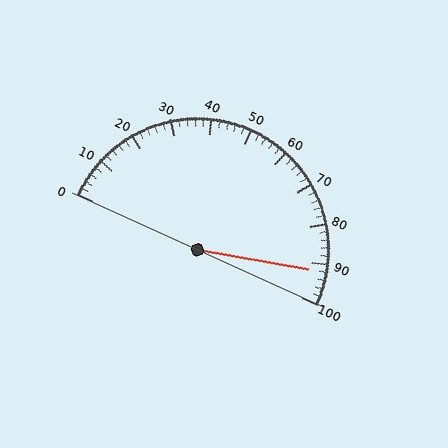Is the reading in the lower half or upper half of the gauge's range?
The reading is in the upper half of the range (0 to 100).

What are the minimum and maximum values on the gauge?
The gauge ranges from 0 to 100.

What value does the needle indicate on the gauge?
The needle indicates approximately 92.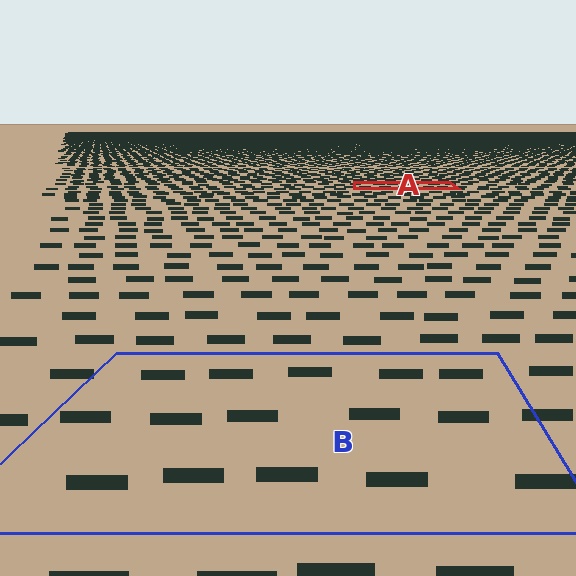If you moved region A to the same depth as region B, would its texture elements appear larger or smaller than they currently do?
They would appear larger. At a closer depth, the same texture elements are projected at a bigger on-screen size.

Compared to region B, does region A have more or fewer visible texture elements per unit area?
Region A has more texture elements per unit area — they are packed more densely because it is farther away.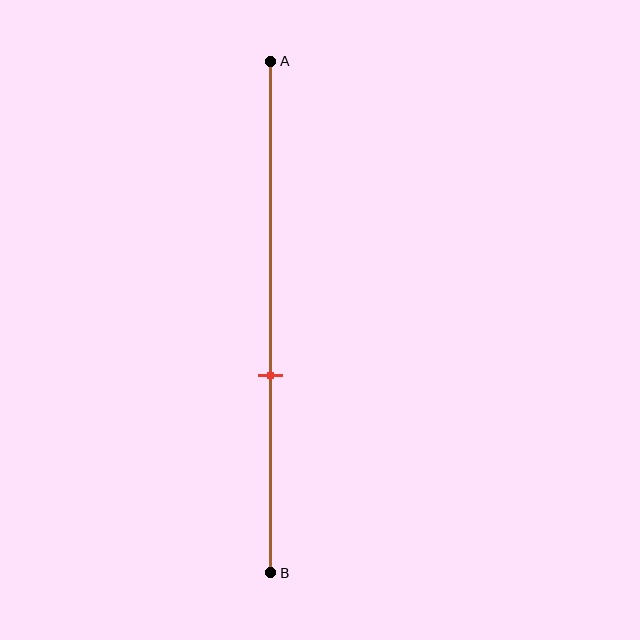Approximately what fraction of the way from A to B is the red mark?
The red mark is approximately 60% of the way from A to B.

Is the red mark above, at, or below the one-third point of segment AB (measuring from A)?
The red mark is below the one-third point of segment AB.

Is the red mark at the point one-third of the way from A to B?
No, the mark is at about 60% from A, not at the 33% one-third point.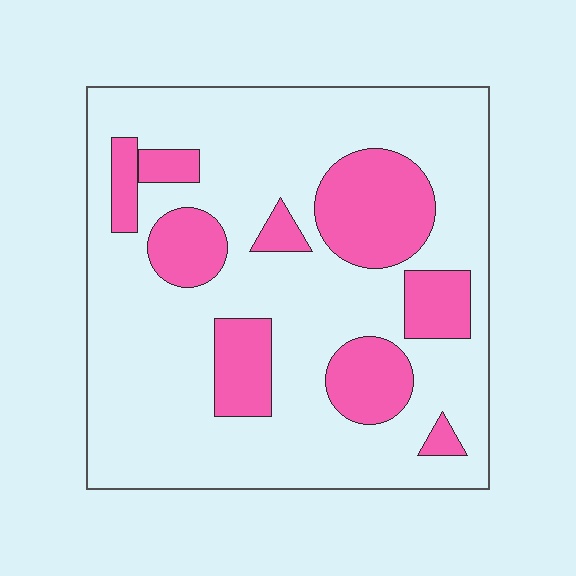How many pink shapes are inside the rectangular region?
9.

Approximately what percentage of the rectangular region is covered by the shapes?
Approximately 25%.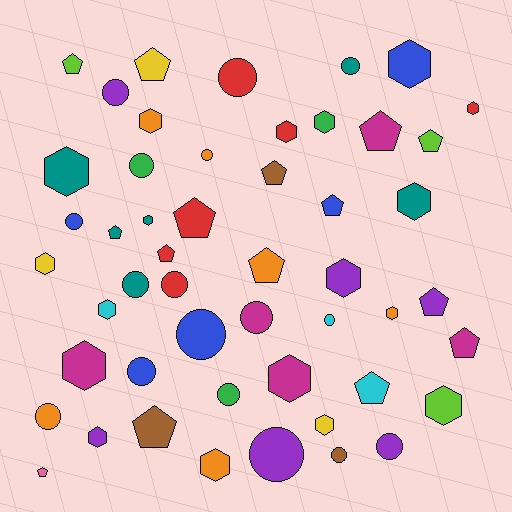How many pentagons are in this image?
There are 15 pentagons.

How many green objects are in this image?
There are 3 green objects.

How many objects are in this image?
There are 50 objects.